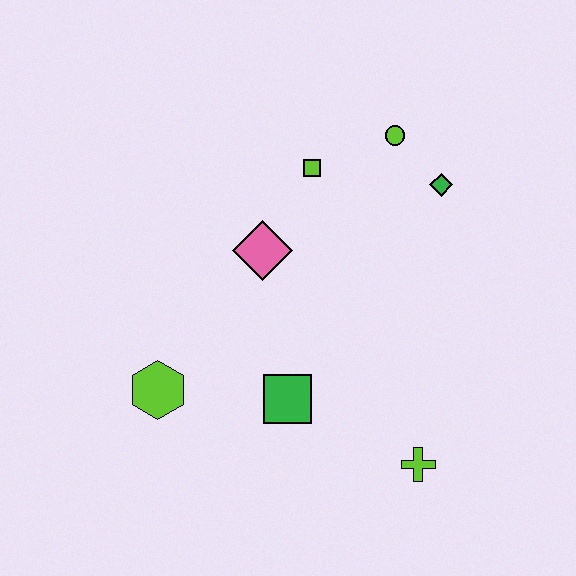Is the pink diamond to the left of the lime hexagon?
No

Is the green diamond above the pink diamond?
Yes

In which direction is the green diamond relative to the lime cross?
The green diamond is above the lime cross.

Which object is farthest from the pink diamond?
The lime cross is farthest from the pink diamond.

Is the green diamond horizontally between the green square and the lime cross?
No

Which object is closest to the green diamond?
The lime circle is closest to the green diamond.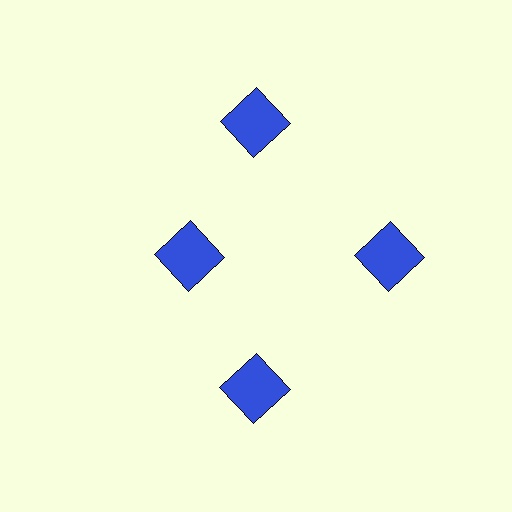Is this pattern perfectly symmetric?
No. The 4 blue squares are arranged in a ring, but one element near the 9 o'clock position is pulled inward toward the center, breaking the 4-fold rotational symmetry.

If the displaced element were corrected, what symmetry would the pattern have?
It would have 4-fold rotational symmetry — the pattern would map onto itself every 90 degrees.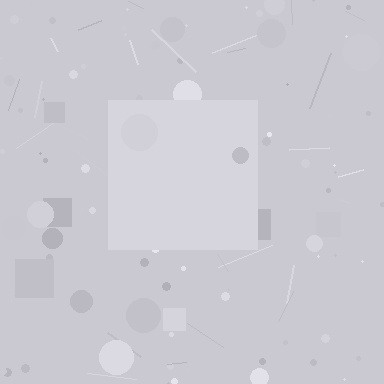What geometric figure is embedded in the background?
A square is embedded in the background.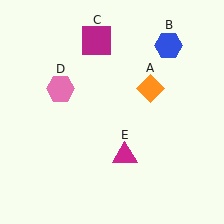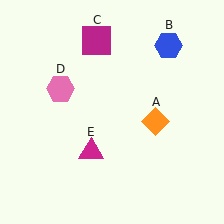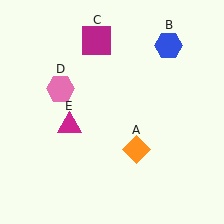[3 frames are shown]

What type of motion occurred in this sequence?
The orange diamond (object A), magenta triangle (object E) rotated clockwise around the center of the scene.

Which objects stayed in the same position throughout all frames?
Blue hexagon (object B) and magenta square (object C) and pink hexagon (object D) remained stationary.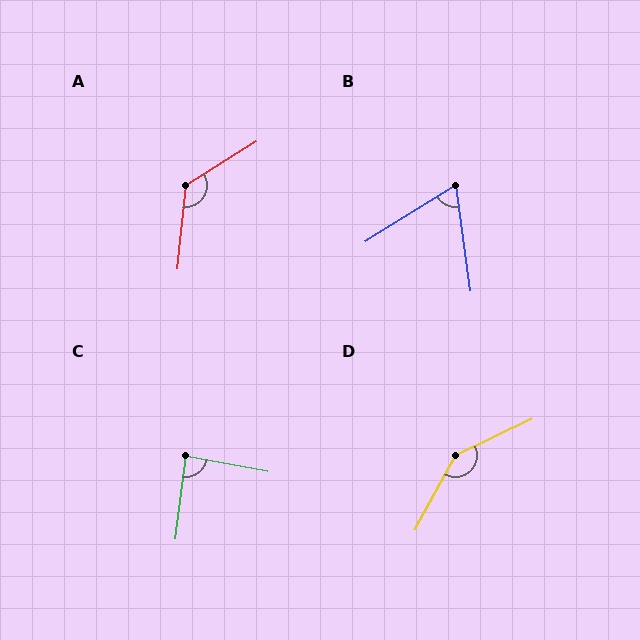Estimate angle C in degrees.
Approximately 87 degrees.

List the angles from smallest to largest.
B (65°), C (87°), A (128°), D (144°).